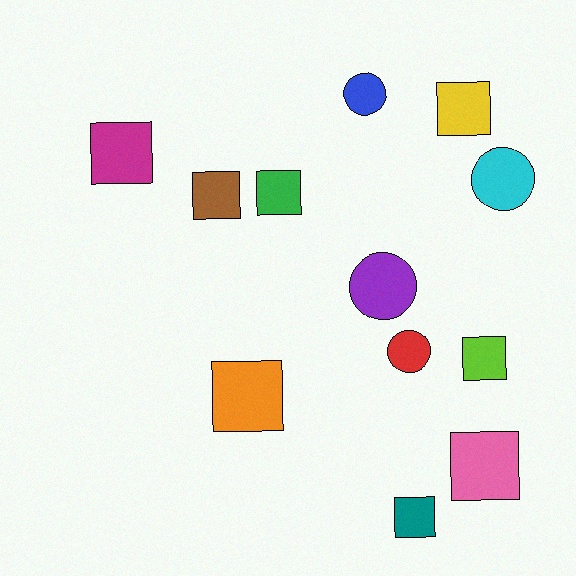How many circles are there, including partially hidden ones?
There are 4 circles.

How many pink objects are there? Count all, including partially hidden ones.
There is 1 pink object.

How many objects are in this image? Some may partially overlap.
There are 12 objects.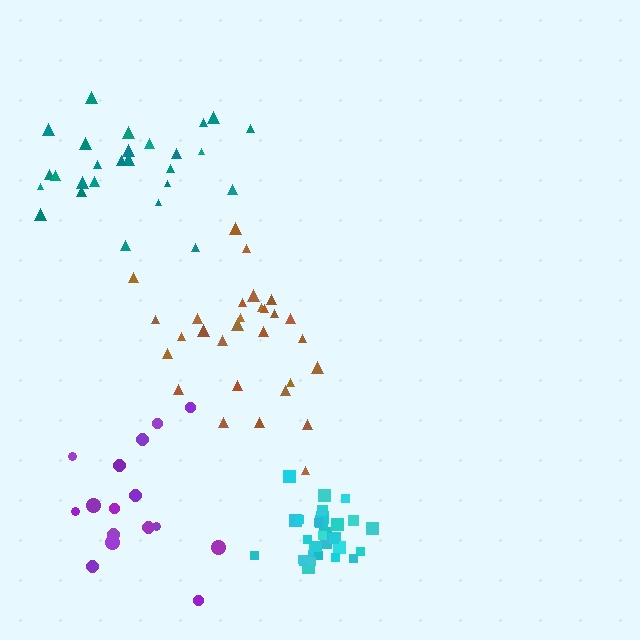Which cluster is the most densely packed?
Cyan.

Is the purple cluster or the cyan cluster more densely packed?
Cyan.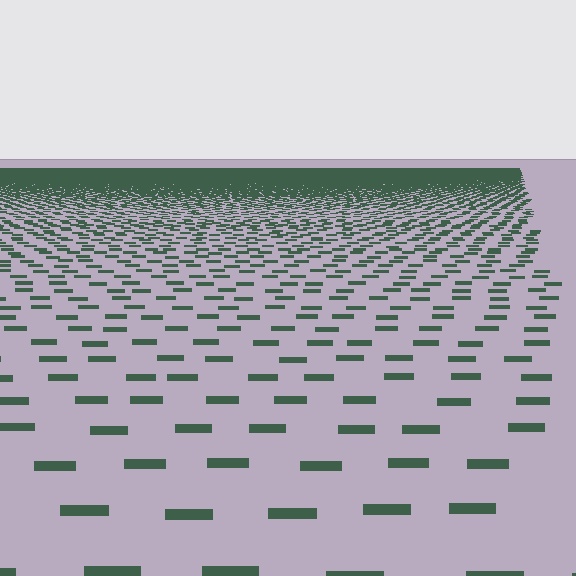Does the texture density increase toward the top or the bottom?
Density increases toward the top.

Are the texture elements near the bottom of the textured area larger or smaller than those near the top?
Larger. Near the bottom, elements are closer to the viewer and appear at a bigger on-screen size.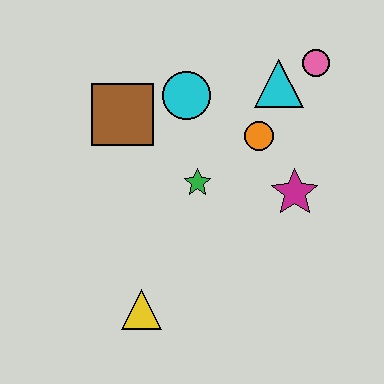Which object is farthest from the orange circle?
The yellow triangle is farthest from the orange circle.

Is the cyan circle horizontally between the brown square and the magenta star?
Yes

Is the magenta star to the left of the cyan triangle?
No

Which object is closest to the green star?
The orange circle is closest to the green star.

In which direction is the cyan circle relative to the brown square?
The cyan circle is to the right of the brown square.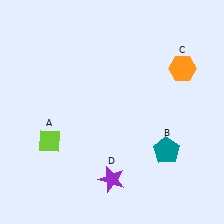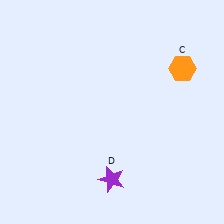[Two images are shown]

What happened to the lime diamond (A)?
The lime diamond (A) was removed in Image 2. It was in the bottom-left area of Image 1.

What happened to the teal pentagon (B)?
The teal pentagon (B) was removed in Image 2. It was in the bottom-right area of Image 1.